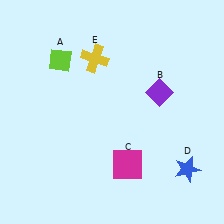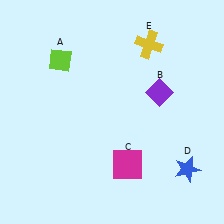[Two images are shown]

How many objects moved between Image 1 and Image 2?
1 object moved between the two images.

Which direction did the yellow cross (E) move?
The yellow cross (E) moved right.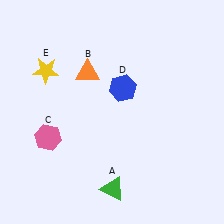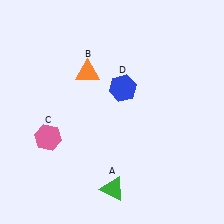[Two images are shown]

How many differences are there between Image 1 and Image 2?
There is 1 difference between the two images.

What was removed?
The yellow star (E) was removed in Image 2.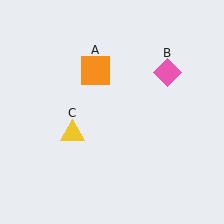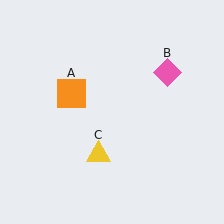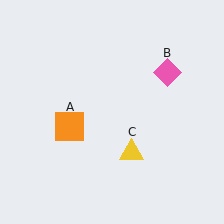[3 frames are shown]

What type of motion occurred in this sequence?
The orange square (object A), yellow triangle (object C) rotated counterclockwise around the center of the scene.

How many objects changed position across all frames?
2 objects changed position: orange square (object A), yellow triangle (object C).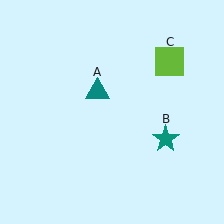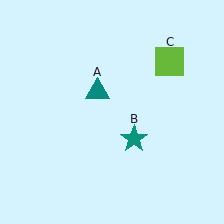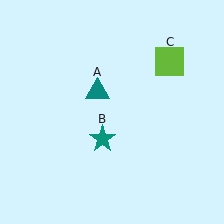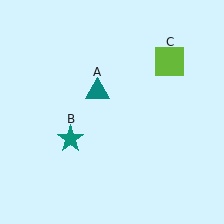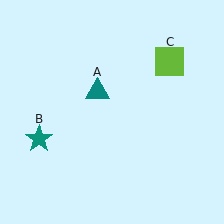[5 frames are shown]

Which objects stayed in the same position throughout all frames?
Teal triangle (object A) and lime square (object C) remained stationary.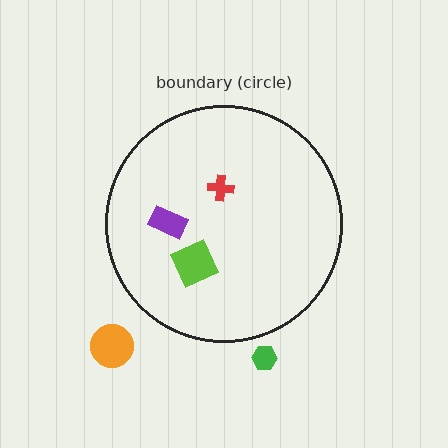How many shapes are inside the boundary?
3 inside, 2 outside.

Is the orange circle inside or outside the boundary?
Outside.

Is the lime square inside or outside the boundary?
Inside.